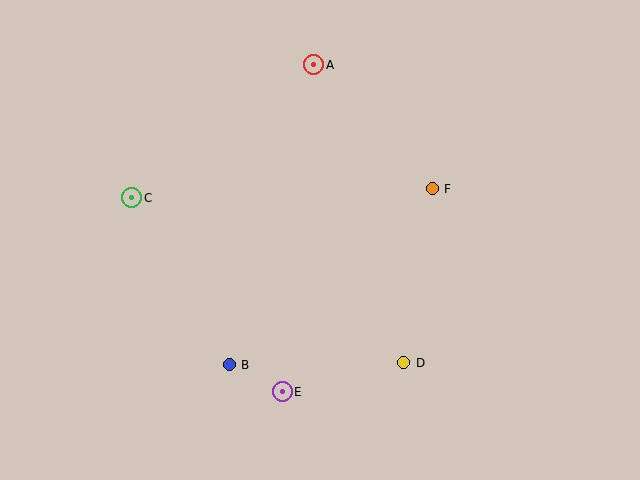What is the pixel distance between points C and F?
The distance between C and F is 300 pixels.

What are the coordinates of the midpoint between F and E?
The midpoint between F and E is at (357, 290).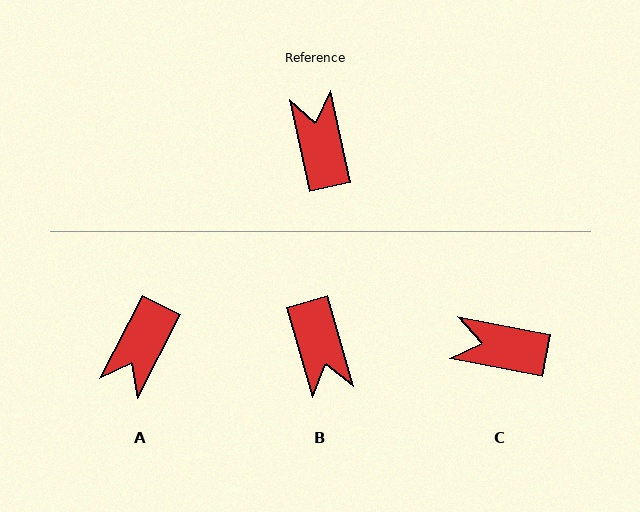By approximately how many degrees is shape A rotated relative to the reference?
Approximately 140 degrees counter-clockwise.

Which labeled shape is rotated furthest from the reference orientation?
B, about 177 degrees away.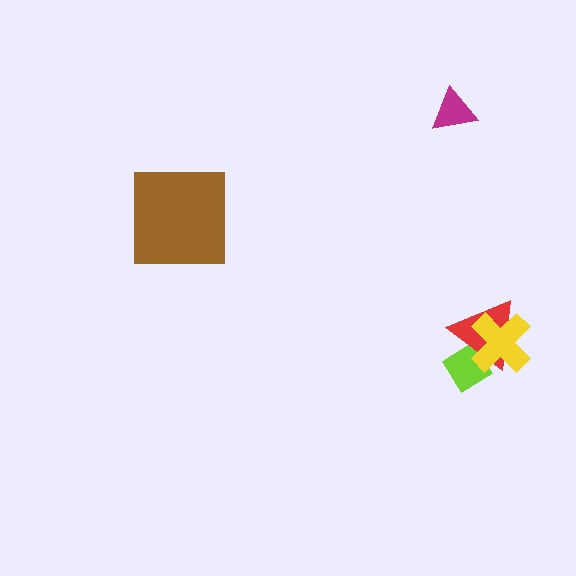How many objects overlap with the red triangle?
2 objects overlap with the red triangle.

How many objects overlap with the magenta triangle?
0 objects overlap with the magenta triangle.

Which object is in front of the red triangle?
The yellow cross is in front of the red triangle.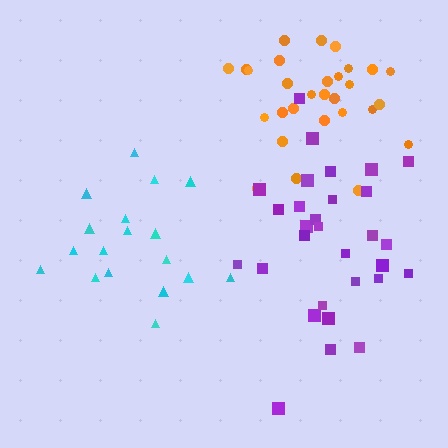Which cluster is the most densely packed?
Orange.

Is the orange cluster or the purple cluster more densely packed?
Orange.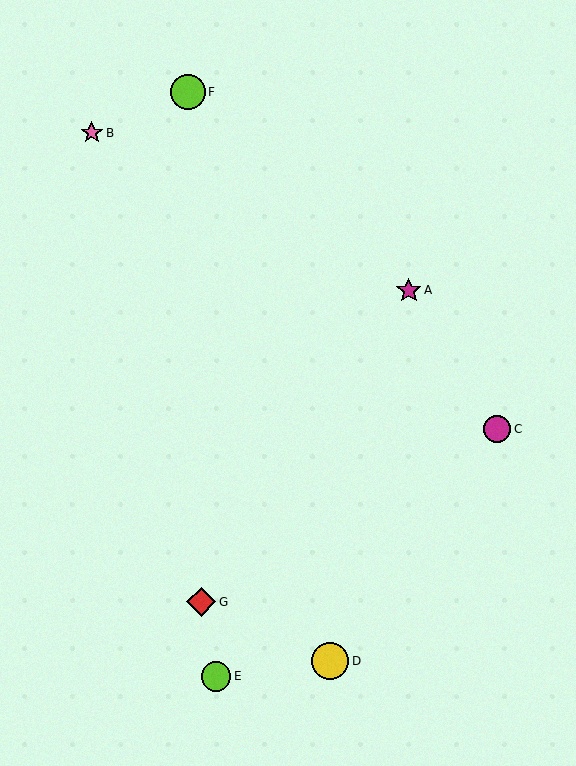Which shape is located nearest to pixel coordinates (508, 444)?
The magenta circle (labeled C) at (497, 429) is nearest to that location.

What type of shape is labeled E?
Shape E is a lime circle.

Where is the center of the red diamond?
The center of the red diamond is at (201, 602).